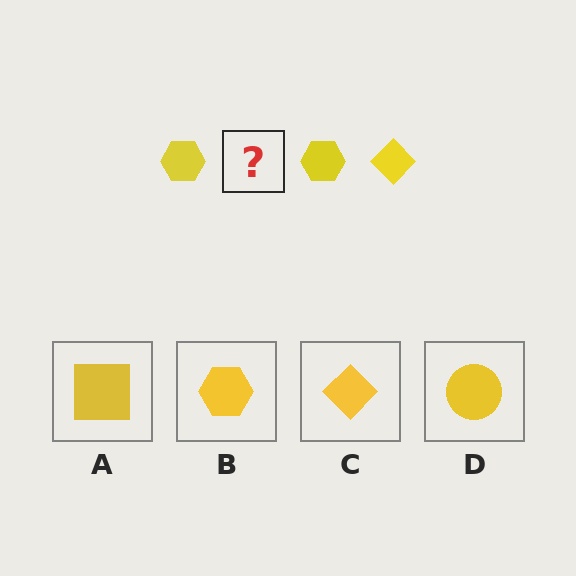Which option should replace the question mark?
Option C.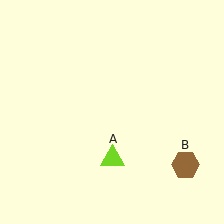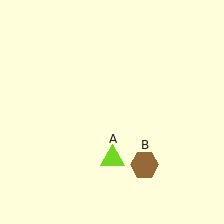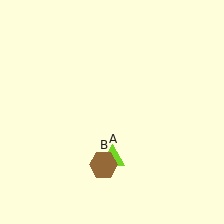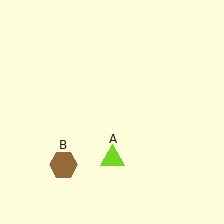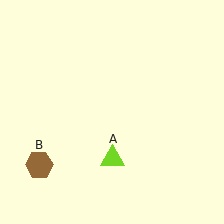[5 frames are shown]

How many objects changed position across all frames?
1 object changed position: brown hexagon (object B).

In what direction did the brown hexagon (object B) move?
The brown hexagon (object B) moved left.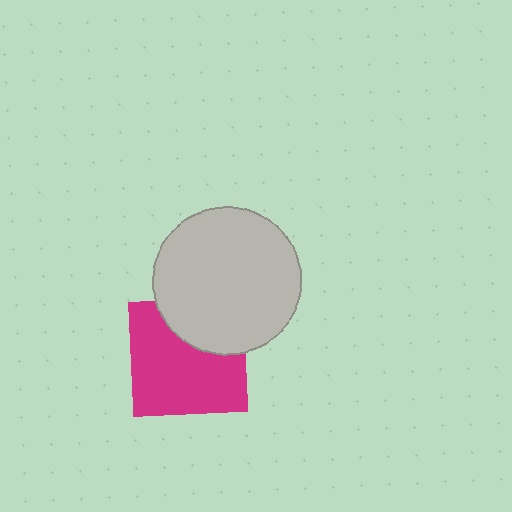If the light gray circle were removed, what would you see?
You would see the complete magenta square.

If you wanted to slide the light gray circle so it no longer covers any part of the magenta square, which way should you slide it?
Slide it up — that is the most direct way to separate the two shapes.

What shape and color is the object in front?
The object in front is a light gray circle.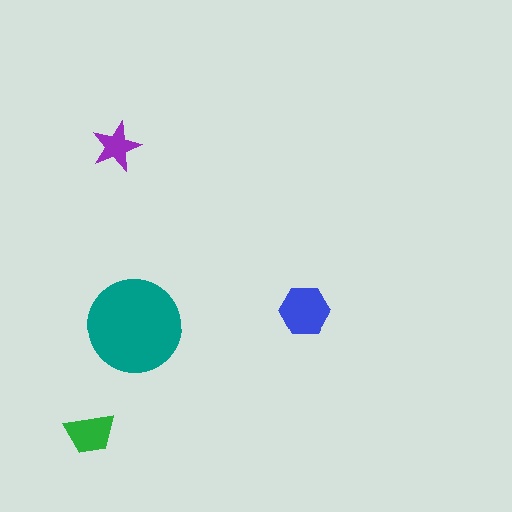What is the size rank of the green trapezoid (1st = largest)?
3rd.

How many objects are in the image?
There are 4 objects in the image.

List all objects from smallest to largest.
The purple star, the green trapezoid, the blue hexagon, the teal circle.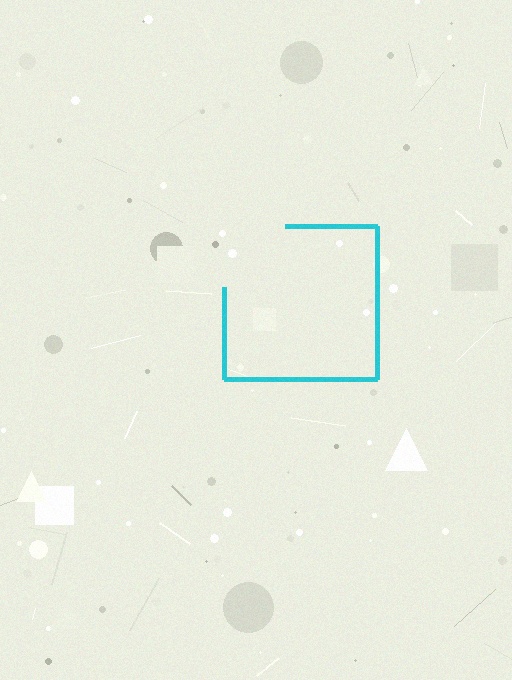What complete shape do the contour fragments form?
The contour fragments form a square.